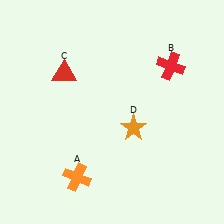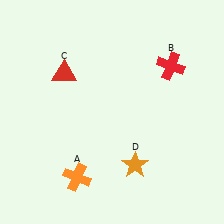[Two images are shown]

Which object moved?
The orange star (D) moved down.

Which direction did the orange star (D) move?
The orange star (D) moved down.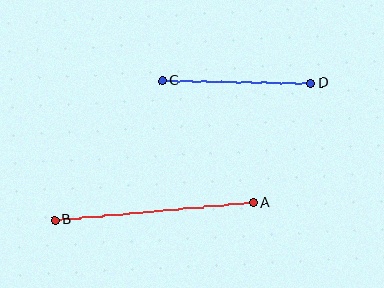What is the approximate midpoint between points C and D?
The midpoint is at approximately (236, 82) pixels.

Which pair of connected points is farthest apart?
Points A and B are farthest apart.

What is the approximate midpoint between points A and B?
The midpoint is at approximately (154, 212) pixels.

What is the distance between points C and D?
The distance is approximately 149 pixels.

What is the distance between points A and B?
The distance is approximately 199 pixels.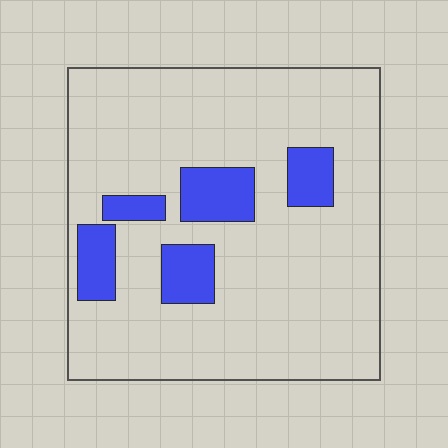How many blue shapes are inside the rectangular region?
5.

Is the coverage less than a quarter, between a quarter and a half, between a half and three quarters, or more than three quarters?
Less than a quarter.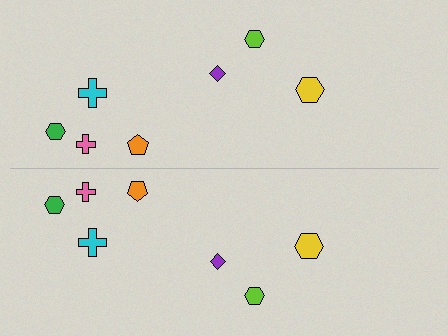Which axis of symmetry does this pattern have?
The pattern has a horizontal axis of symmetry running through the center of the image.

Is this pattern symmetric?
Yes, this pattern has bilateral (reflection) symmetry.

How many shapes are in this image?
There are 14 shapes in this image.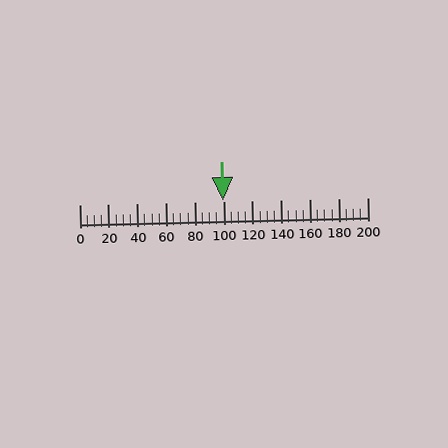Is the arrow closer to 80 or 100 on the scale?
The arrow is closer to 100.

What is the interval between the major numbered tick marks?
The major tick marks are spaced 20 units apart.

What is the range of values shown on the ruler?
The ruler shows values from 0 to 200.